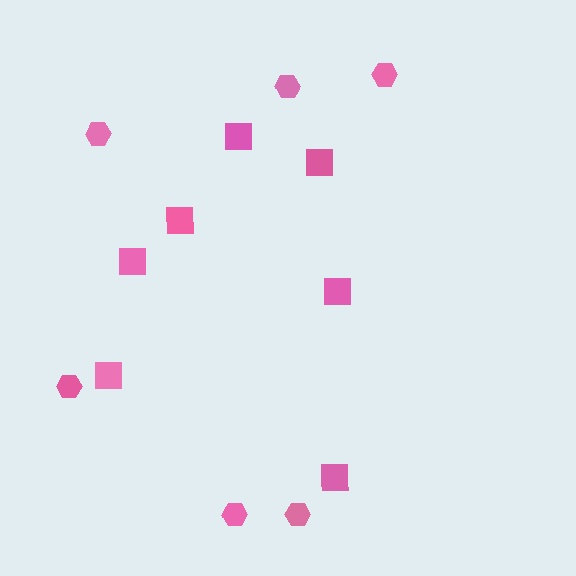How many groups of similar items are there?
There are 2 groups: one group of squares (7) and one group of hexagons (6).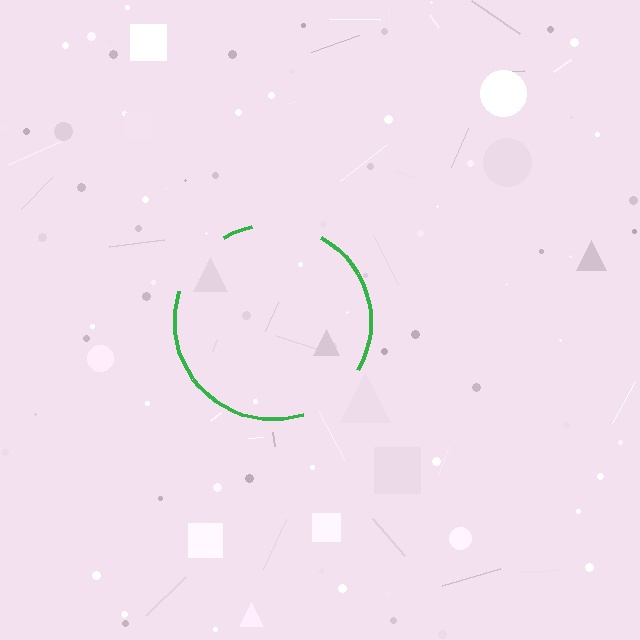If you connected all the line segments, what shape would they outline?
They would outline a circle.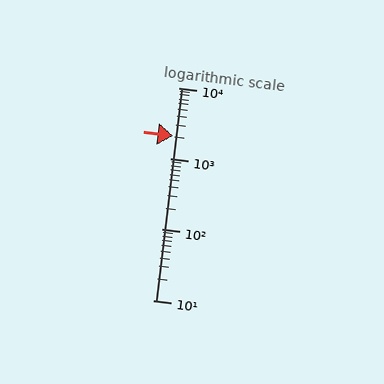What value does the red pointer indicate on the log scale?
The pointer indicates approximately 2100.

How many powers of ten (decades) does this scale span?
The scale spans 3 decades, from 10 to 10000.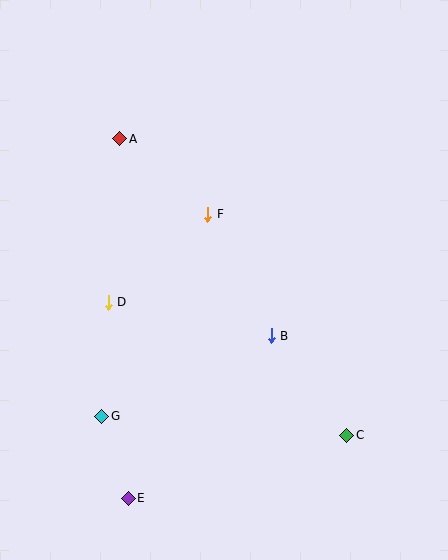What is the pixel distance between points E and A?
The distance between E and A is 359 pixels.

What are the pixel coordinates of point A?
Point A is at (120, 139).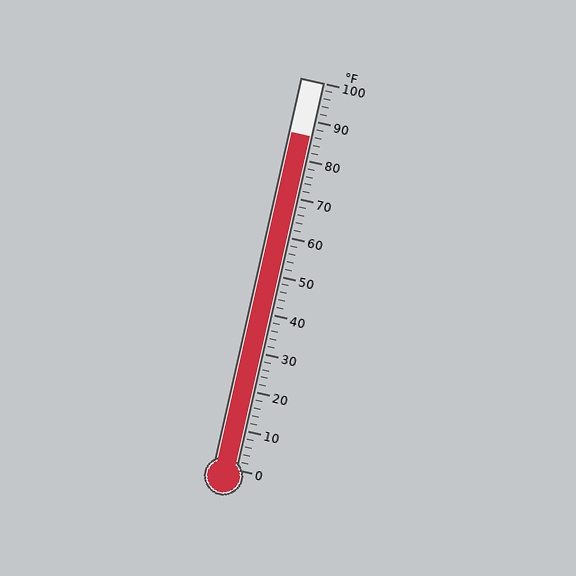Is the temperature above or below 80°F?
The temperature is above 80°F.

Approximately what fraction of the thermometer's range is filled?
The thermometer is filled to approximately 85% of its range.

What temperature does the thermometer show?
The thermometer shows approximately 86°F.